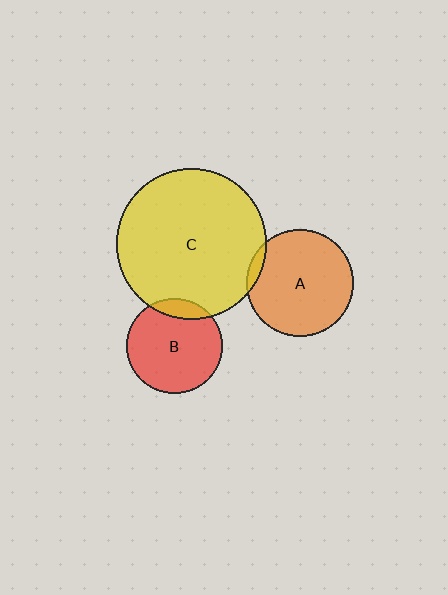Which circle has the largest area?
Circle C (yellow).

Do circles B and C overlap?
Yes.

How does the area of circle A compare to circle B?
Approximately 1.3 times.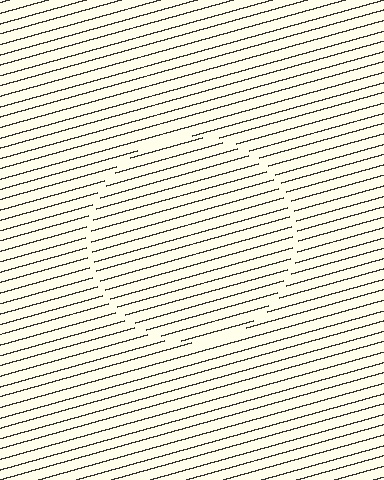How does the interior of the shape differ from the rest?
The interior of the shape contains the same grating, shifted by half a period — the contour is defined by the phase discontinuity where line-ends from the inner and outer gratings abut.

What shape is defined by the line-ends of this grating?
An illusory circle. The interior of the shape contains the same grating, shifted by half a period — the contour is defined by the phase discontinuity where line-ends from the inner and outer gratings abut.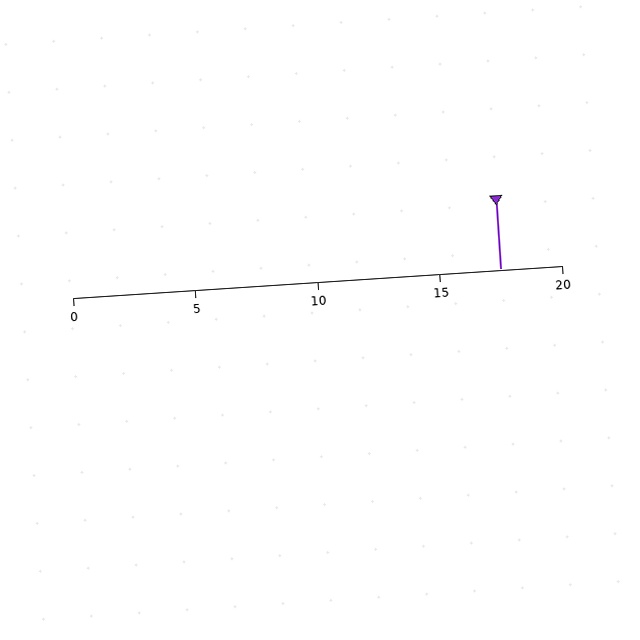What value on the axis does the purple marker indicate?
The marker indicates approximately 17.5.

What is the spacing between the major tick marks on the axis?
The major ticks are spaced 5 apart.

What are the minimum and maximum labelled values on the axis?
The axis runs from 0 to 20.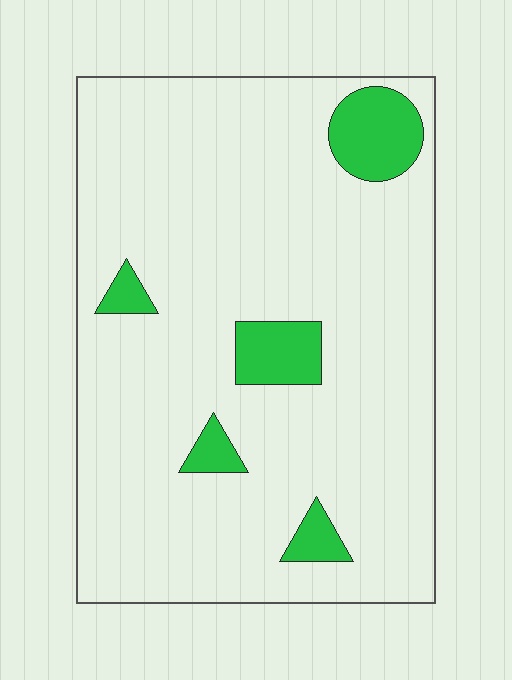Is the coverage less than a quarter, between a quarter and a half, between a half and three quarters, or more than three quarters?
Less than a quarter.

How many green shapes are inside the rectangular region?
5.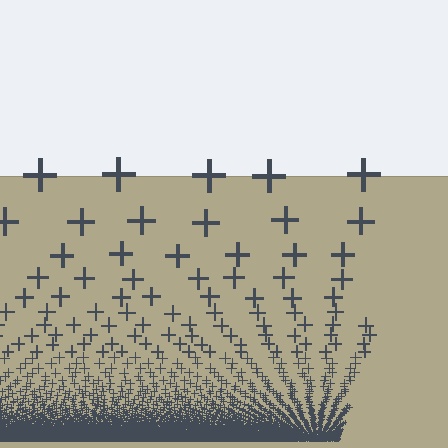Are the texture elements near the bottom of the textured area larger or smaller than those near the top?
Smaller. The gradient is inverted — elements near the bottom are smaller and denser.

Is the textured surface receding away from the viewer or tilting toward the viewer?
The surface appears to tilt toward the viewer. Texture elements get larger and sparser toward the top.